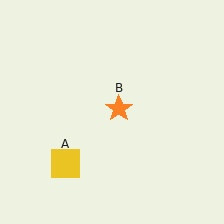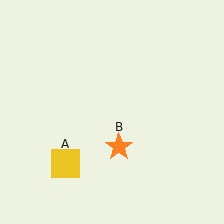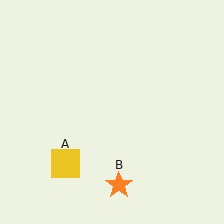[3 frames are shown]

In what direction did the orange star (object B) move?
The orange star (object B) moved down.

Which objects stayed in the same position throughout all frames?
Yellow square (object A) remained stationary.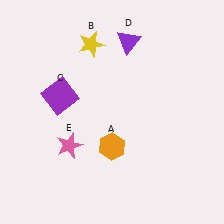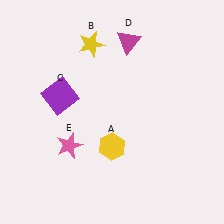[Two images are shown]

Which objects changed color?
A changed from orange to yellow. D changed from purple to magenta.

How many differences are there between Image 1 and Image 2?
There are 2 differences between the two images.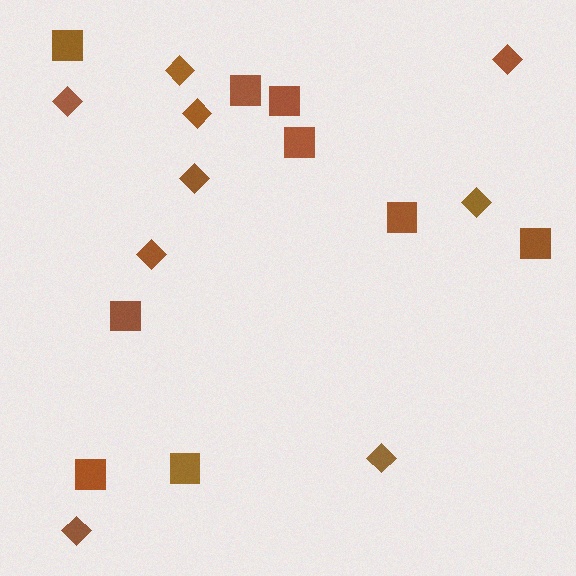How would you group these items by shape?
There are 2 groups: one group of diamonds (9) and one group of squares (9).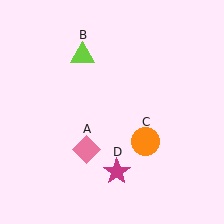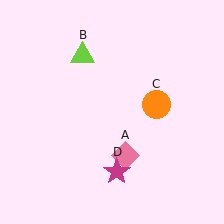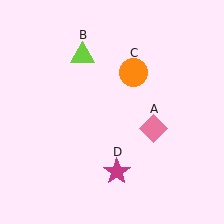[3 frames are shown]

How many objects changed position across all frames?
2 objects changed position: pink diamond (object A), orange circle (object C).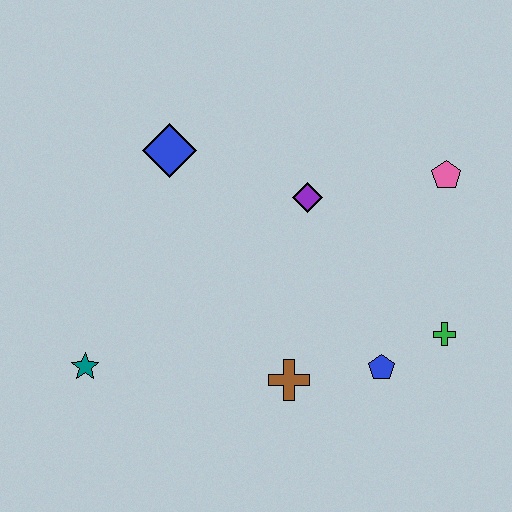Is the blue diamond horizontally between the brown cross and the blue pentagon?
No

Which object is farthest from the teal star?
The pink pentagon is farthest from the teal star.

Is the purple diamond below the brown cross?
No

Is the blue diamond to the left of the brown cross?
Yes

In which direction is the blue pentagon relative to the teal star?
The blue pentagon is to the right of the teal star.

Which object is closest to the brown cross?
The blue pentagon is closest to the brown cross.